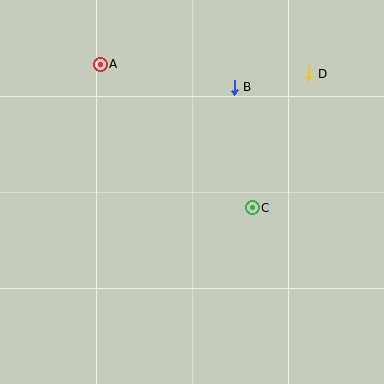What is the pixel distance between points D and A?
The distance between D and A is 209 pixels.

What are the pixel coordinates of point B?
Point B is at (234, 87).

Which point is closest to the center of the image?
Point C at (252, 208) is closest to the center.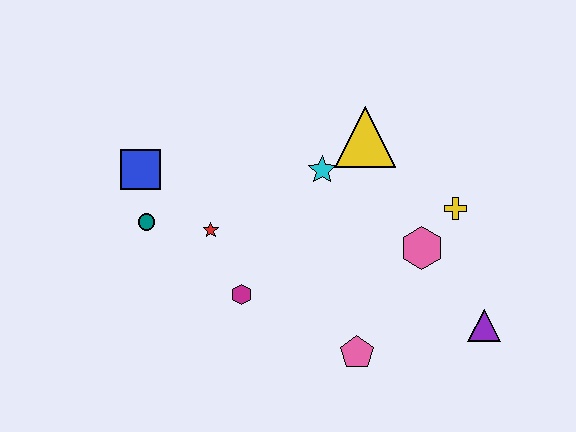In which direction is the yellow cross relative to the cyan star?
The yellow cross is to the right of the cyan star.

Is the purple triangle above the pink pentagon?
Yes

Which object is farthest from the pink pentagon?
The blue square is farthest from the pink pentagon.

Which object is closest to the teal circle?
The blue square is closest to the teal circle.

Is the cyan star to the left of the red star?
No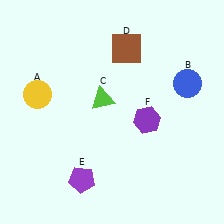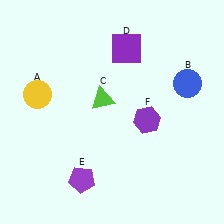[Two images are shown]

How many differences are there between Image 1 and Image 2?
There is 1 difference between the two images.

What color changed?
The square (D) changed from brown in Image 1 to purple in Image 2.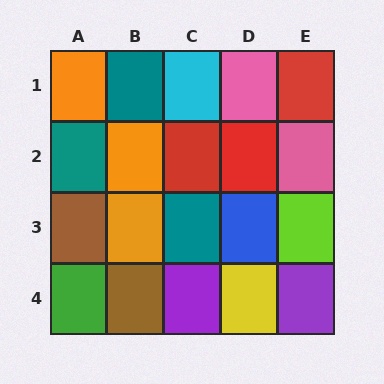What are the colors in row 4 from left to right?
Green, brown, purple, yellow, purple.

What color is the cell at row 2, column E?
Pink.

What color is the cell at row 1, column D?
Pink.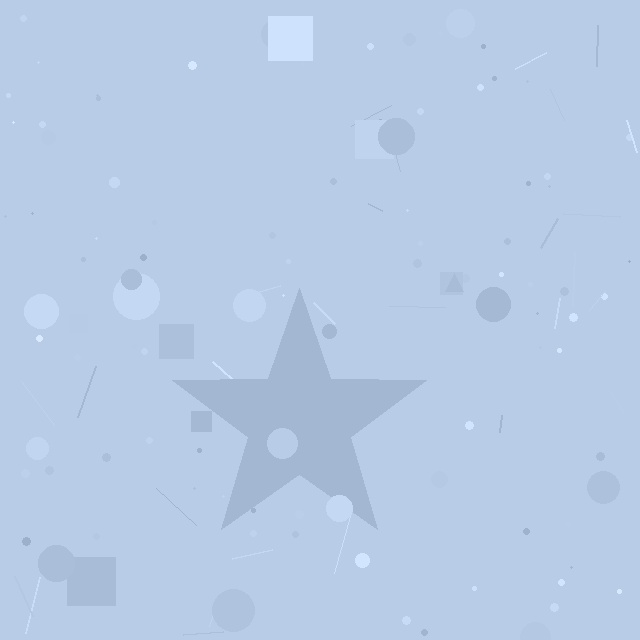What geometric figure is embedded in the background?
A star is embedded in the background.